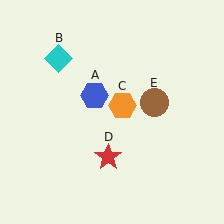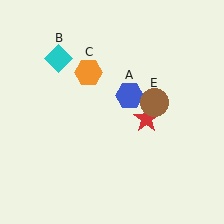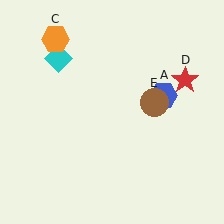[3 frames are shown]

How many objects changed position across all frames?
3 objects changed position: blue hexagon (object A), orange hexagon (object C), red star (object D).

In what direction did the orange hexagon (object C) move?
The orange hexagon (object C) moved up and to the left.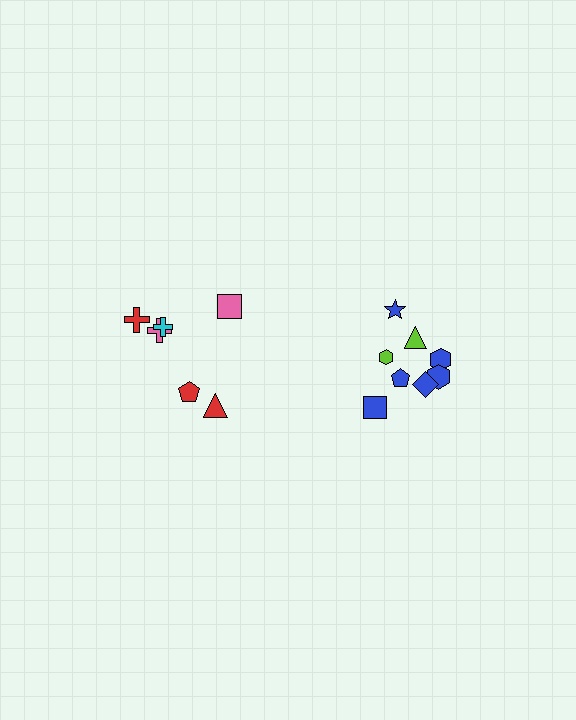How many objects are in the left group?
There are 6 objects.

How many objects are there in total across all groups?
There are 14 objects.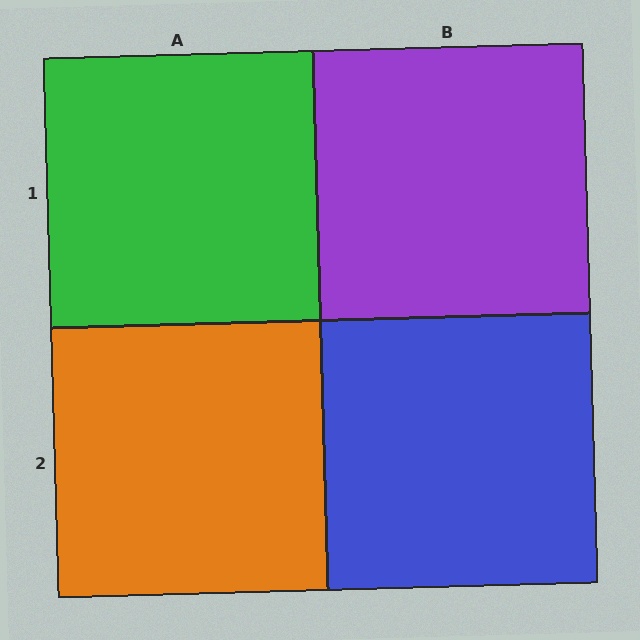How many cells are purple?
1 cell is purple.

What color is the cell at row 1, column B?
Purple.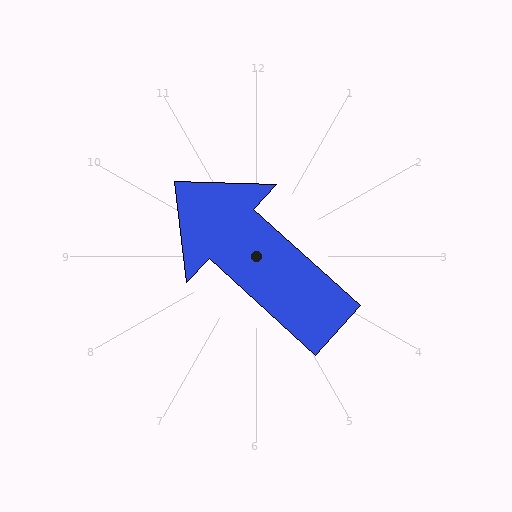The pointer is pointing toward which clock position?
Roughly 10 o'clock.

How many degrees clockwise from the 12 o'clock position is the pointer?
Approximately 312 degrees.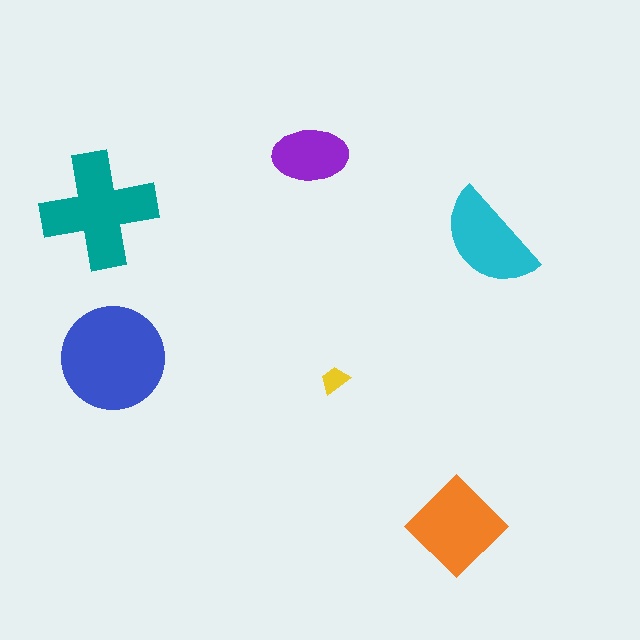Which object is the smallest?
The yellow trapezoid.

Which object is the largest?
The blue circle.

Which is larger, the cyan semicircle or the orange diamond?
The orange diamond.